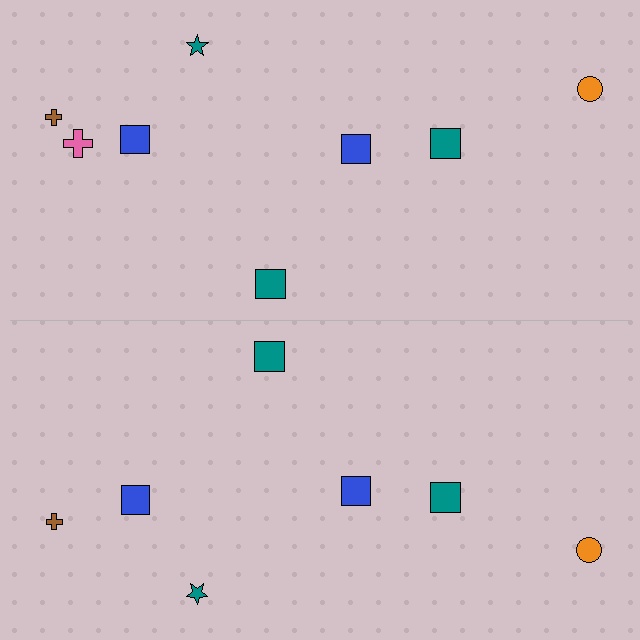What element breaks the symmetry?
A pink cross is missing from the bottom side.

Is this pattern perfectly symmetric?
No, the pattern is not perfectly symmetric. A pink cross is missing from the bottom side.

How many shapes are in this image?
There are 15 shapes in this image.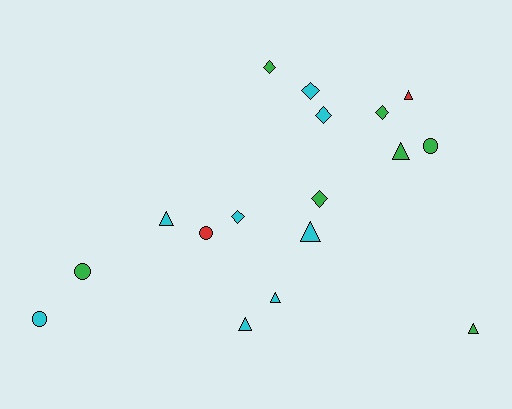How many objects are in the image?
There are 17 objects.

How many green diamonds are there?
There are 3 green diamonds.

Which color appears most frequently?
Cyan, with 8 objects.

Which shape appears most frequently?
Triangle, with 7 objects.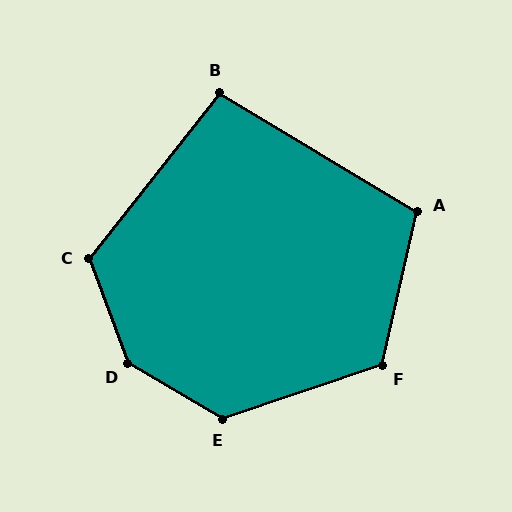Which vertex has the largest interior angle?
D, at approximately 141 degrees.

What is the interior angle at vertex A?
Approximately 108 degrees (obtuse).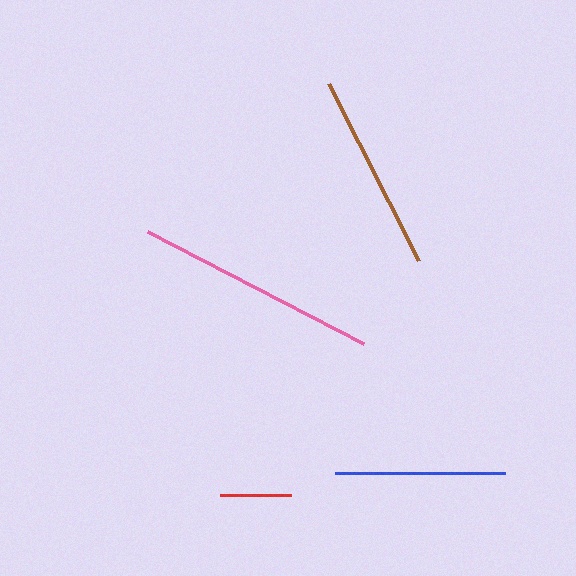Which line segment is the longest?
The pink line is the longest at approximately 243 pixels.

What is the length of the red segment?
The red segment is approximately 71 pixels long.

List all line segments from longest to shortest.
From longest to shortest: pink, brown, blue, red.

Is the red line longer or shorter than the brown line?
The brown line is longer than the red line.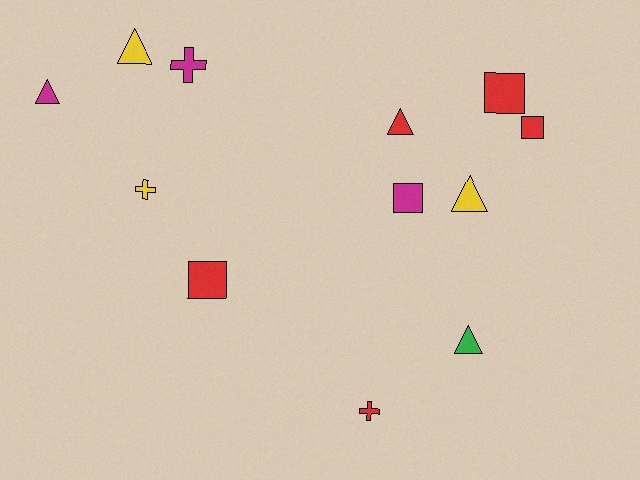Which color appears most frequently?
Red, with 5 objects.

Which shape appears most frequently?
Triangle, with 5 objects.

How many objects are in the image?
There are 12 objects.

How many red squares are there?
There are 3 red squares.